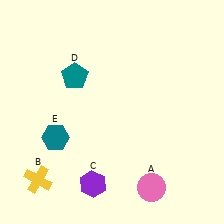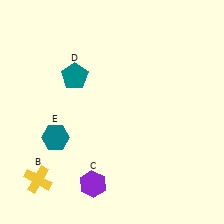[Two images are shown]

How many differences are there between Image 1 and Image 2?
There is 1 difference between the two images.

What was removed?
The pink circle (A) was removed in Image 2.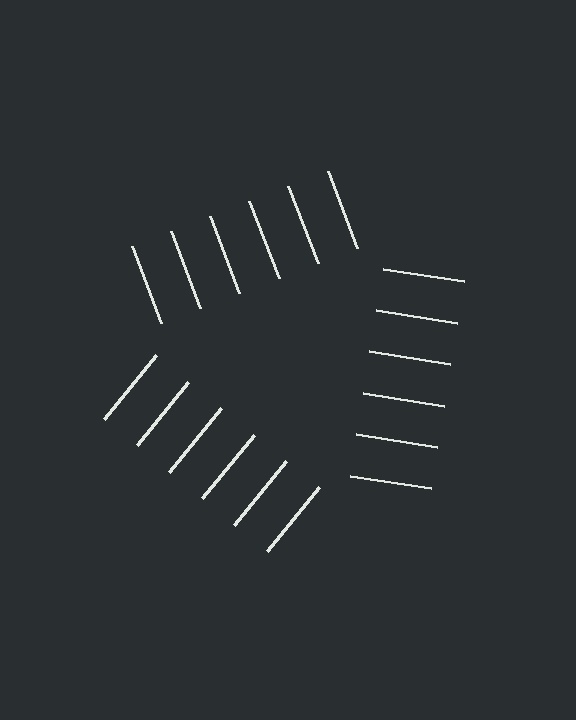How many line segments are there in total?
18 — 6 along each of the 3 edges.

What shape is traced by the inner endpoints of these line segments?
An illusory triangle — the line segments terminate on its edges but no continuous stroke is drawn.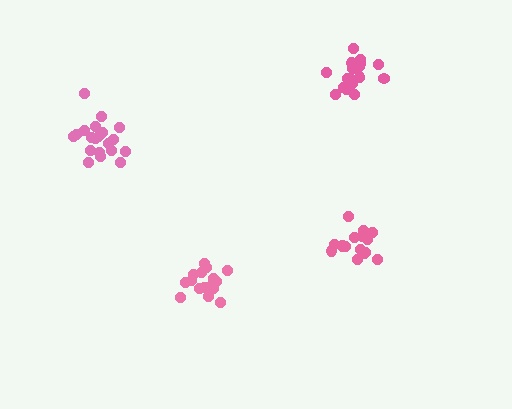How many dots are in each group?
Group 1: 20 dots, Group 2: 20 dots, Group 3: 16 dots, Group 4: 16 dots (72 total).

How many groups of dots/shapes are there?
There are 4 groups.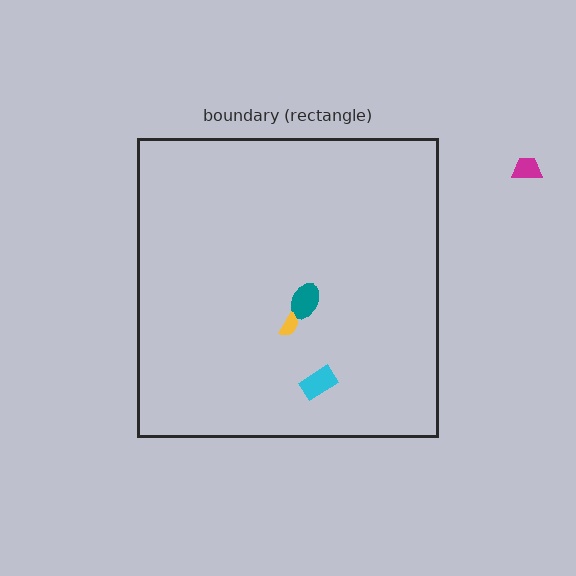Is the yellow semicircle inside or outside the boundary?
Inside.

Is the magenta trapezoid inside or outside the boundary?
Outside.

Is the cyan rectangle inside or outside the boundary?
Inside.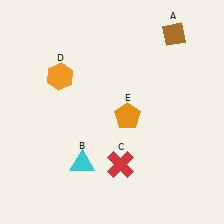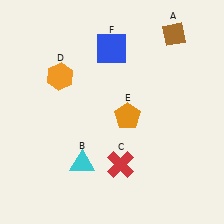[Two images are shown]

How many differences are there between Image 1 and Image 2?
There is 1 difference between the two images.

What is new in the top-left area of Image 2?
A blue square (F) was added in the top-left area of Image 2.